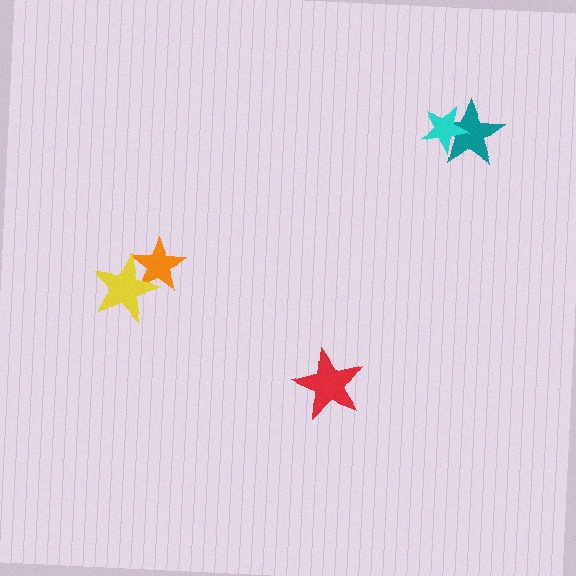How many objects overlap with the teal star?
1 object overlaps with the teal star.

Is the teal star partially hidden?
Yes, it is partially covered by another shape.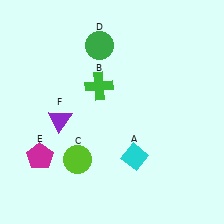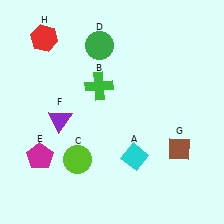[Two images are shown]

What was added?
A brown diamond (G), a red hexagon (H) were added in Image 2.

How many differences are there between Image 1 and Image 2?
There are 2 differences between the two images.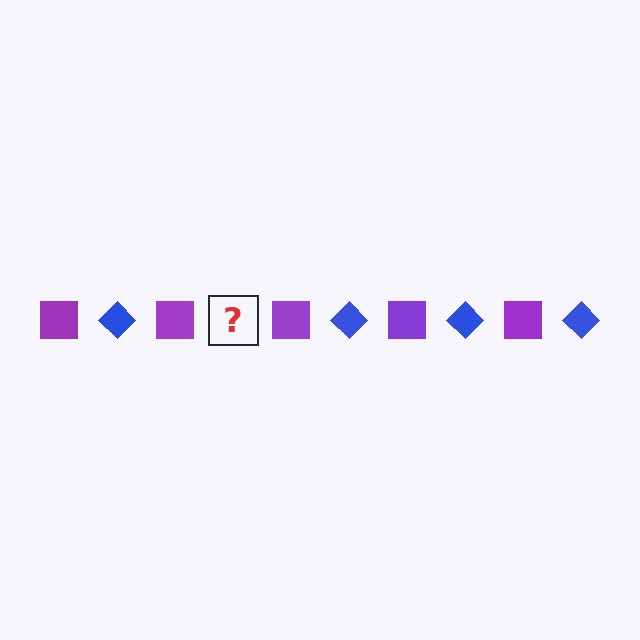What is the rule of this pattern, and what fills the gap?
The rule is that the pattern alternates between purple square and blue diamond. The gap should be filled with a blue diamond.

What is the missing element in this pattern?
The missing element is a blue diamond.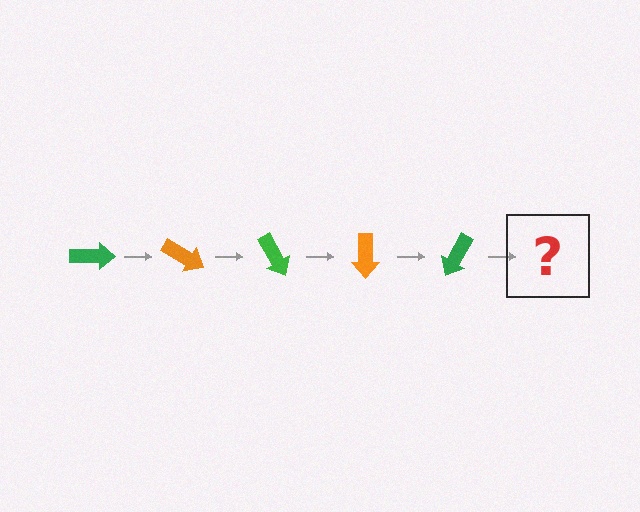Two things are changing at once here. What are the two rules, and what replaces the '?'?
The two rules are that it rotates 30 degrees each step and the color cycles through green and orange. The '?' should be an orange arrow, rotated 150 degrees from the start.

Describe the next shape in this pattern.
It should be an orange arrow, rotated 150 degrees from the start.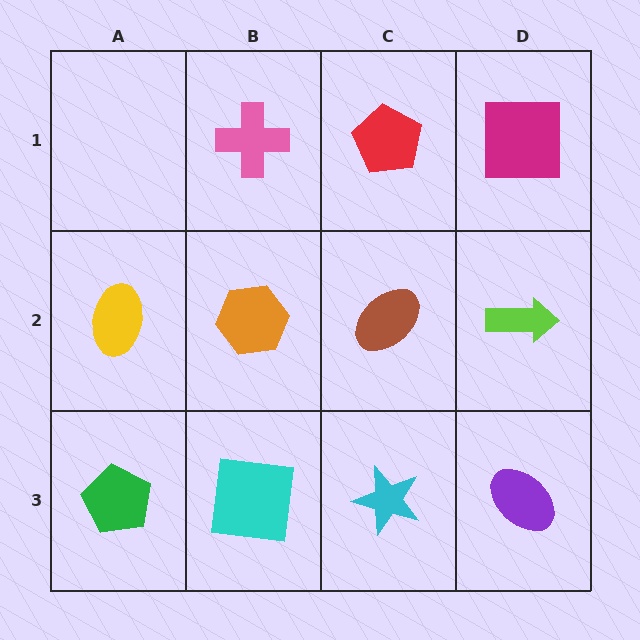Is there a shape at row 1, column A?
No, that cell is empty.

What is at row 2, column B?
An orange hexagon.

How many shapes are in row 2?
4 shapes.